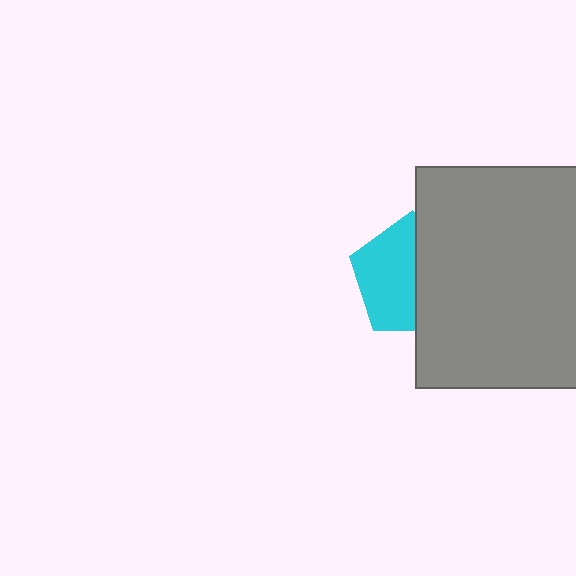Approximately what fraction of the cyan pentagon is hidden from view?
Roughly 47% of the cyan pentagon is hidden behind the gray rectangle.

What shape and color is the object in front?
The object in front is a gray rectangle.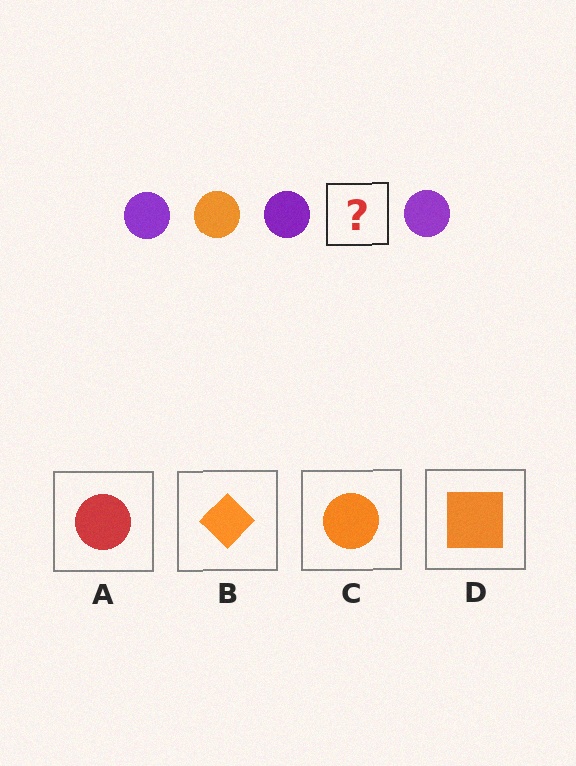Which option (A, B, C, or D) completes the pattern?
C.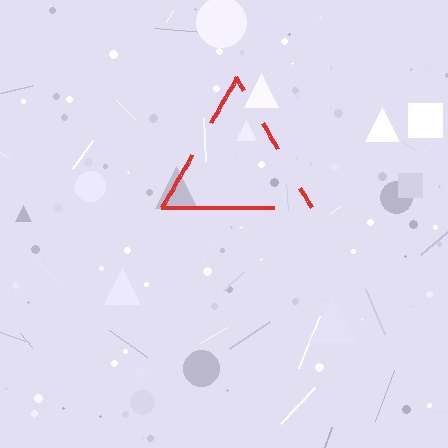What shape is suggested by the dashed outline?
The dashed outline suggests a triangle.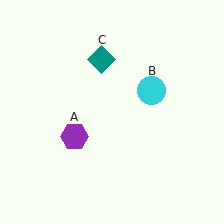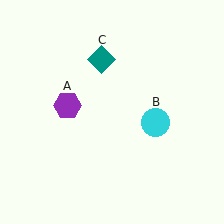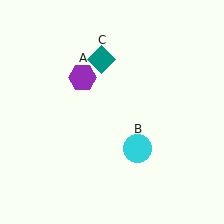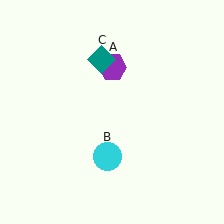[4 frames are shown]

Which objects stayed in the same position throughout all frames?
Teal diamond (object C) remained stationary.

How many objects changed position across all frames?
2 objects changed position: purple hexagon (object A), cyan circle (object B).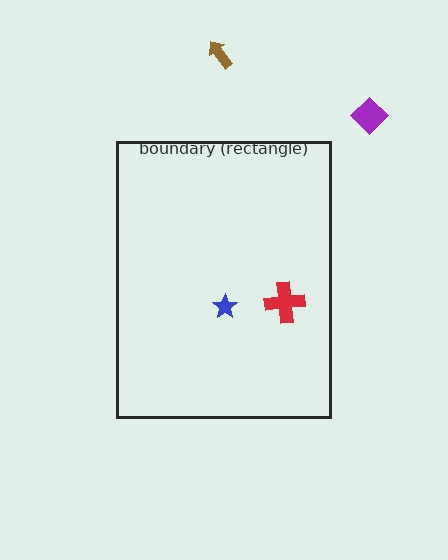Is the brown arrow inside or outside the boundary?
Outside.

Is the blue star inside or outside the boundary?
Inside.